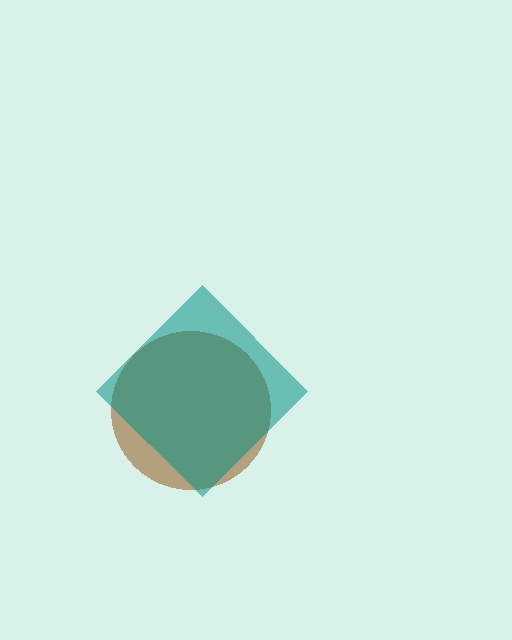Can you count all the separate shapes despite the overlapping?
Yes, there are 2 separate shapes.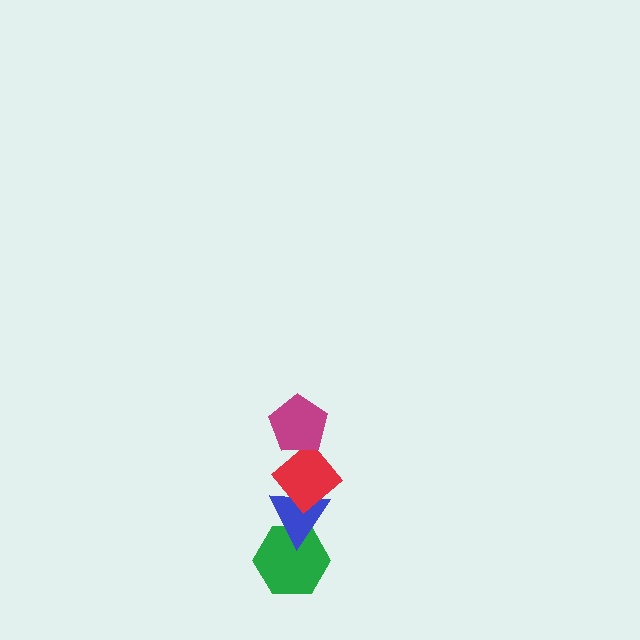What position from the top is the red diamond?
The red diamond is 2nd from the top.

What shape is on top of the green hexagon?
The blue triangle is on top of the green hexagon.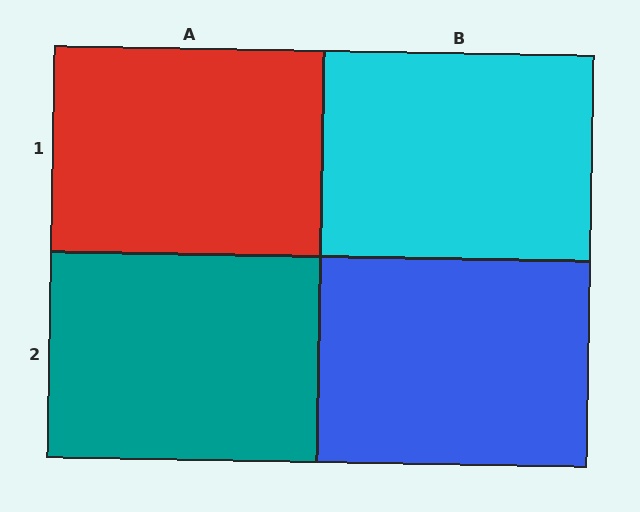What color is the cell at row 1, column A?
Red.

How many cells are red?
1 cell is red.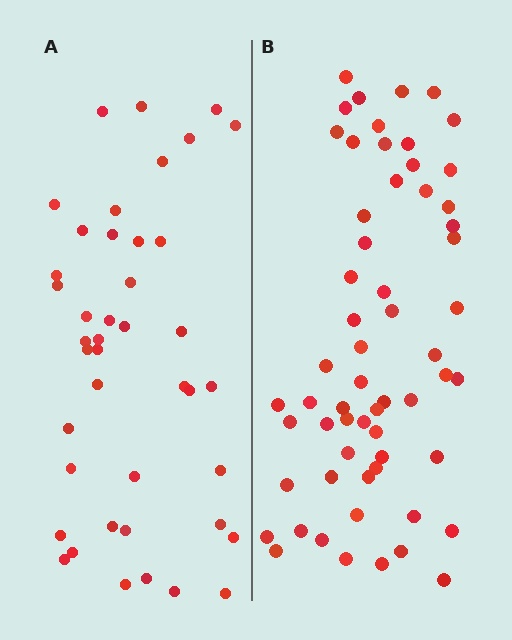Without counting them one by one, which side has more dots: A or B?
Region B (the right region) has more dots.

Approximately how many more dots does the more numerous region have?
Region B has approximately 20 more dots than region A.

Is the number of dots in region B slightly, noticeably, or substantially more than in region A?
Region B has noticeably more, but not dramatically so. The ratio is roughly 1.4 to 1.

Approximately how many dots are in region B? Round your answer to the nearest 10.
About 60 dots.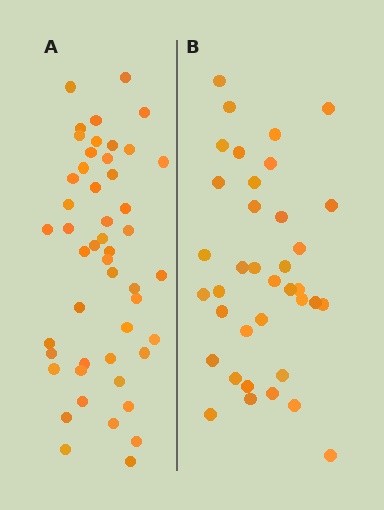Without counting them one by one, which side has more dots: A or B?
Region A (the left region) has more dots.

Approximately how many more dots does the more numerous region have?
Region A has roughly 12 or so more dots than region B.